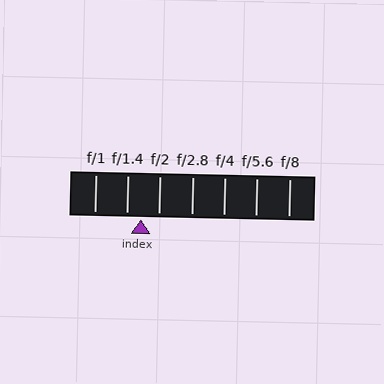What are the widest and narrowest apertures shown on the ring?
The widest aperture shown is f/1 and the narrowest is f/8.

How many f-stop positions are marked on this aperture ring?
There are 7 f-stop positions marked.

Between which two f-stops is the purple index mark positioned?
The index mark is between f/1.4 and f/2.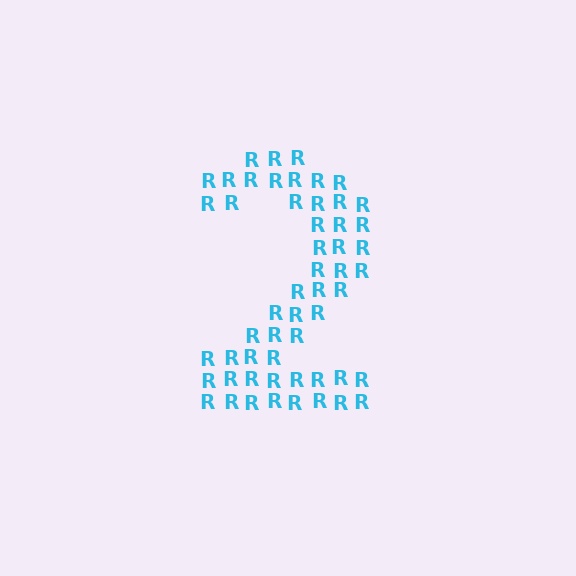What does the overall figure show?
The overall figure shows the digit 2.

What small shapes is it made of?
It is made of small letter R's.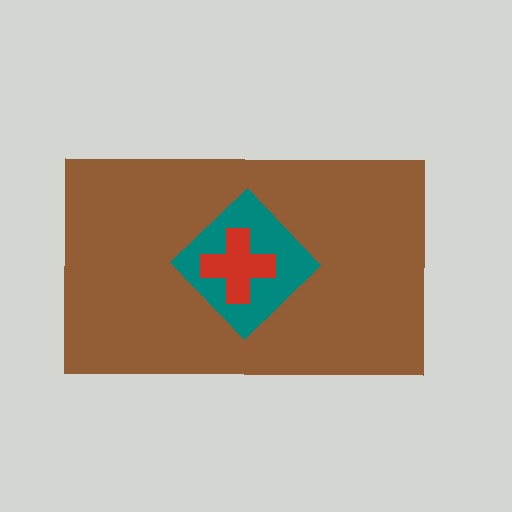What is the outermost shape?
The brown rectangle.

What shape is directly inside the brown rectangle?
The teal diamond.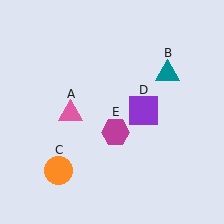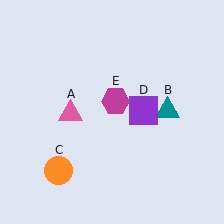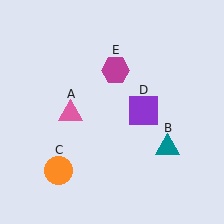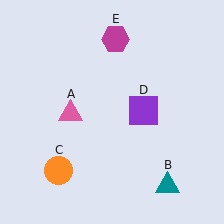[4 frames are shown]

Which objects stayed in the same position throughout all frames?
Pink triangle (object A) and orange circle (object C) and purple square (object D) remained stationary.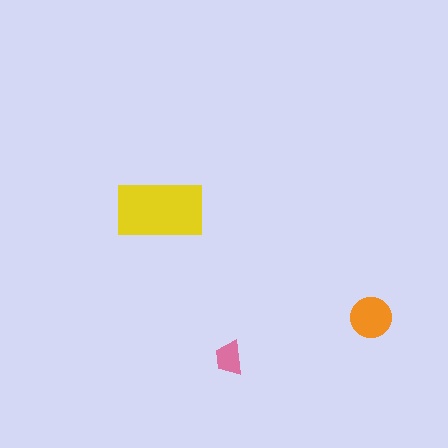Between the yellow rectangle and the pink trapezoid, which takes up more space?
The yellow rectangle.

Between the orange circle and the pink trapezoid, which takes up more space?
The orange circle.